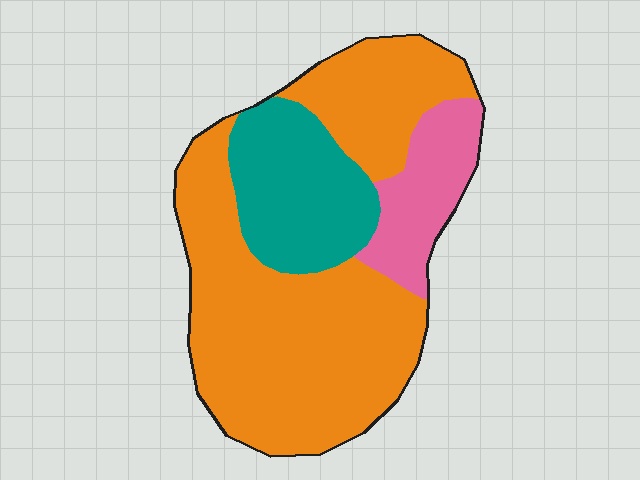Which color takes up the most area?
Orange, at roughly 65%.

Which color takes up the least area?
Pink, at roughly 15%.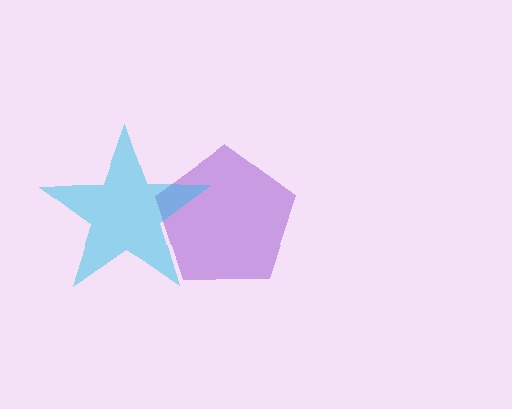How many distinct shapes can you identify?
There are 2 distinct shapes: a purple pentagon, a cyan star.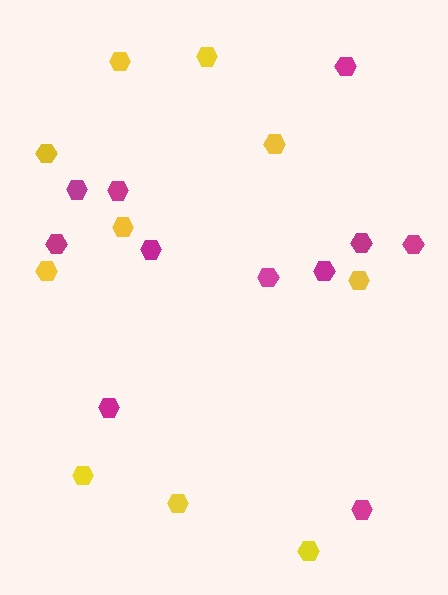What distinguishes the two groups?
There are 2 groups: one group of magenta hexagons (11) and one group of yellow hexagons (10).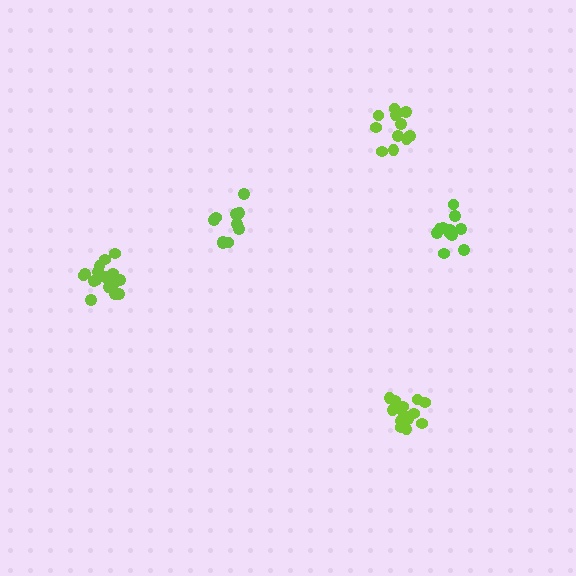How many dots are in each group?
Group 1: 16 dots, Group 2: 15 dots, Group 3: 12 dots, Group 4: 10 dots, Group 5: 12 dots (65 total).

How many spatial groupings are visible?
There are 5 spatial groupings.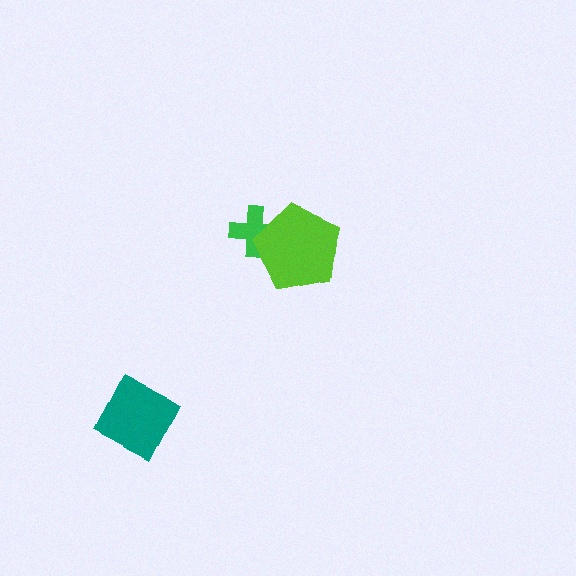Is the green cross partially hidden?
Yes, it is partially covered by another shape.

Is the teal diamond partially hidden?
No, no other shape covers it.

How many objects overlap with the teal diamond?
0 objects overlap with the teal diamond.